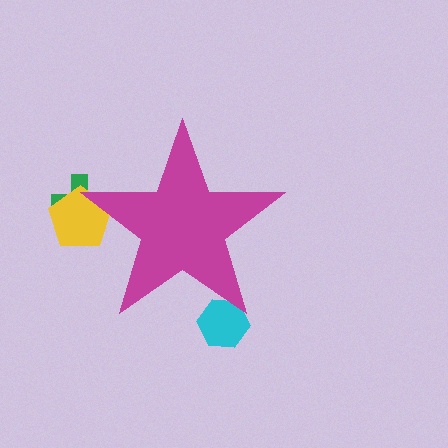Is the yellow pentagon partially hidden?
Yes, the yellow pentagon is partially hidden behind the magenta star.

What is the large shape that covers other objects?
A magenta star.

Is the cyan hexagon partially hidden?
Yes, the cyan hexagon is partially hidden behind the magenta star.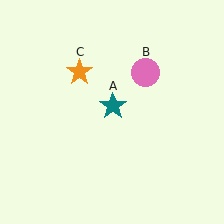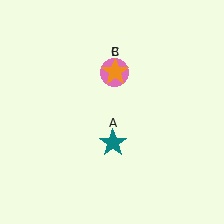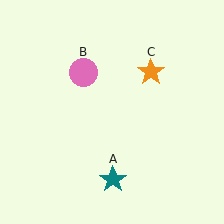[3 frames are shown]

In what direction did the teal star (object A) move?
The teal star (object A) moved down.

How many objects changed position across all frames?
3 objects changed position: teal star (object A), pink circle (object B), orange star (object C).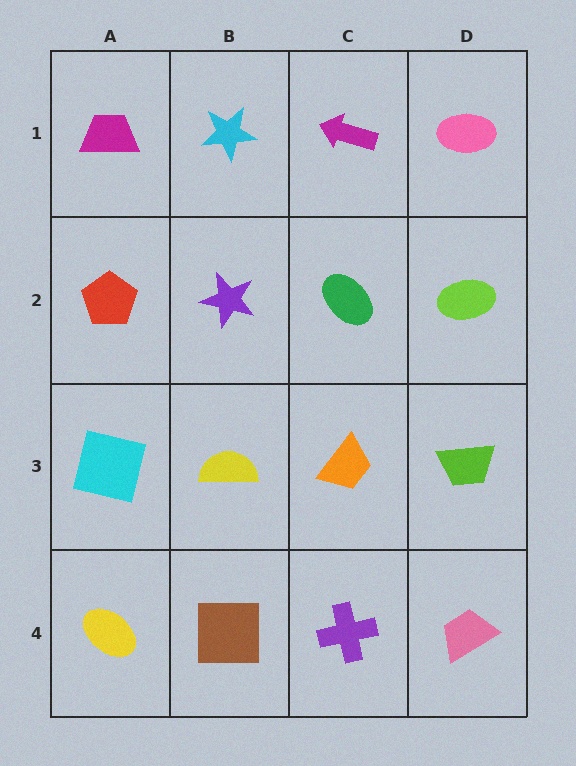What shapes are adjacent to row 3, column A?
A red pentagon (row 2, column A), a yellow ellipse (row 4, column A), a yellow semicircle (row 3, column B).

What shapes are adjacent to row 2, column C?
A magenta arrow (row 1, column C), an orange trapezoid (row 3, column C), a purple star (row 2, column B), a lime ellipse (row 2, column D).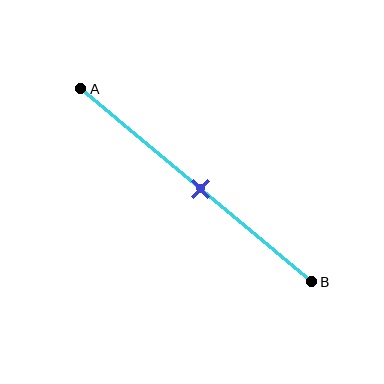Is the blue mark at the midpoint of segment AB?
Yes, the mark is approximately at the midpoint.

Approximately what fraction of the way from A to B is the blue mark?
The blue mark is approximately 50% of the way from A to B.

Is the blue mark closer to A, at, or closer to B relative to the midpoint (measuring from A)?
The blue mark is approximately at the midpoint of segment AB.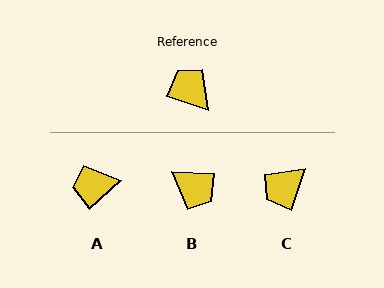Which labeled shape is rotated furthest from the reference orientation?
B, about 164 degrees away.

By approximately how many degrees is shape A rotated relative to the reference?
Approximately 60 degrees counter-clockwise.